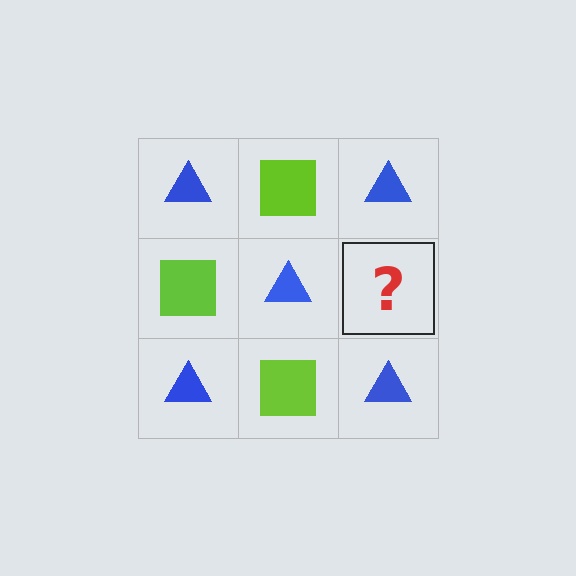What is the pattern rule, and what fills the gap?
The rule is that it alternates blue triangle and lime square in a checkerboard pattern. The gap should be filled with a lime square.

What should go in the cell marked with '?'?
The missing cell should contain a lime square.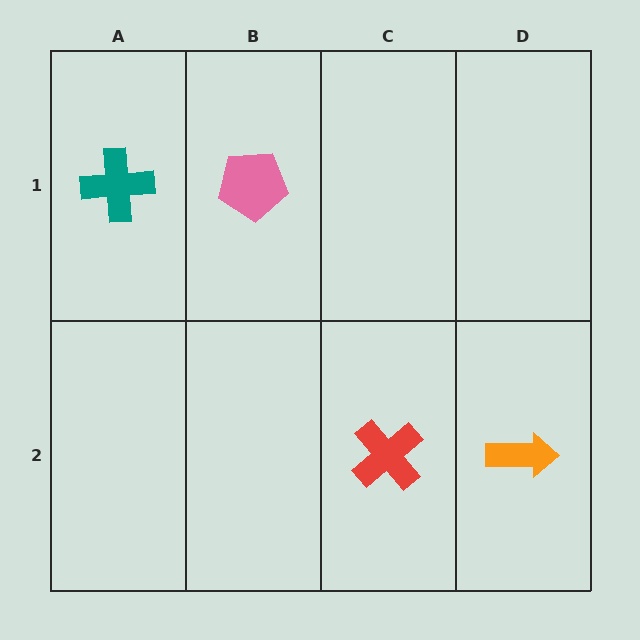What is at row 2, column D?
An orange arrow.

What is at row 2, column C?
A red cross.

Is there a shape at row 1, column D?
No, that cell is empty.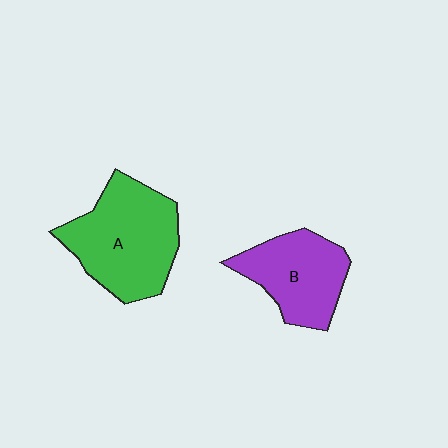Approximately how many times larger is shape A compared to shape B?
Approximately 1.4 times.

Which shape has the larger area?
Shape A (green).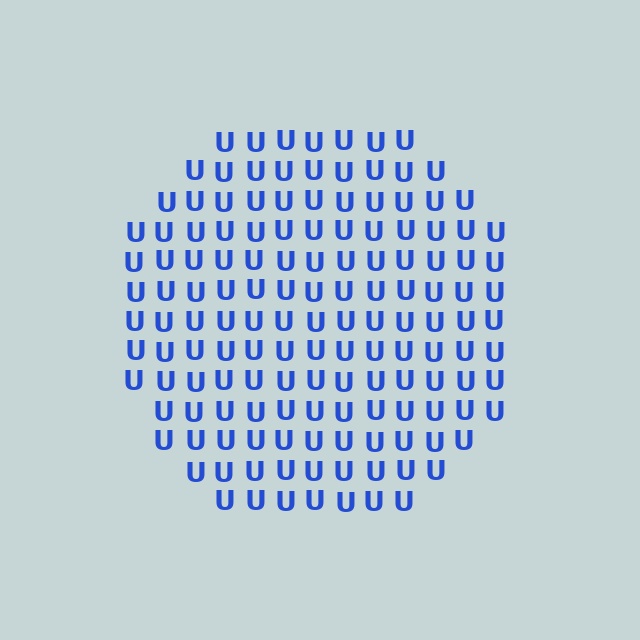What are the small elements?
The small elements are letter U's.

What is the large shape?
The large shape is a circle.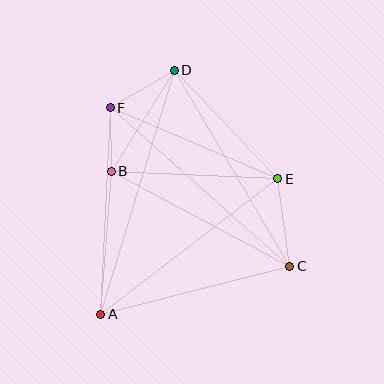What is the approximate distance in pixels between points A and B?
The distance between A and B is approximately 143 pixels.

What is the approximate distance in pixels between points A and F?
The distance between A and F is approximately 207 pixels.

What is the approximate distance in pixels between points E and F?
The distance between E and F is approximately 182 pixels.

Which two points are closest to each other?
Points B and F are closest to each other.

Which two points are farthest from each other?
Points A and D are farthest from each other.